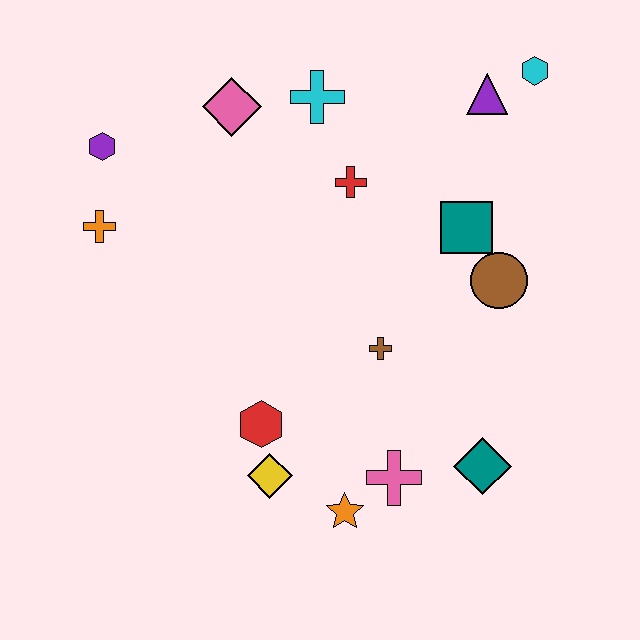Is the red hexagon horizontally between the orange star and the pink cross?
No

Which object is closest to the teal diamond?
The pink cross is closest to the teal diamond.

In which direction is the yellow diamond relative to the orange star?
The yellow diamond is to the left of the orange star.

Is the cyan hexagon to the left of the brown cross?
No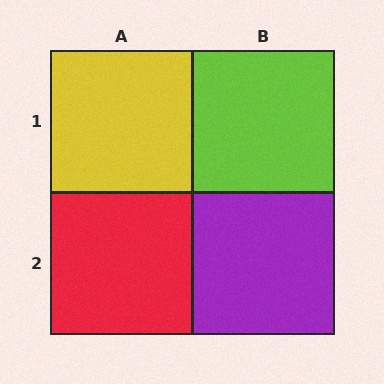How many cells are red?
1 cell is red.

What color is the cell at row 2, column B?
Purple.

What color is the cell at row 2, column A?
Red.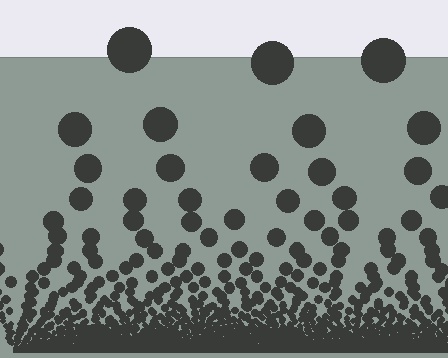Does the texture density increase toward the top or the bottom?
Density increases toward the bottom.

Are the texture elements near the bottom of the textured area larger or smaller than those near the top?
Smaller. The gradient is inverted — elements near the bottom are smaller and denser.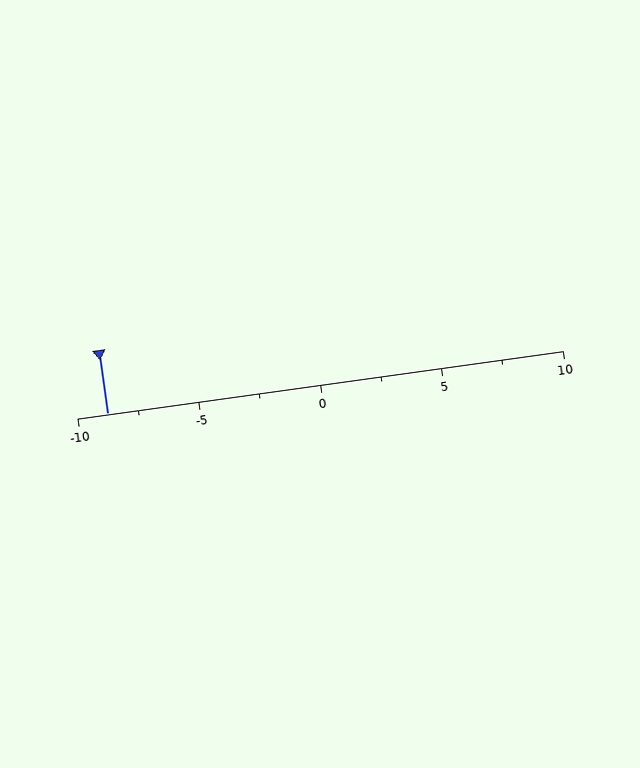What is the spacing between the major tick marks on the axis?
The major ticks are spaced 5 apart.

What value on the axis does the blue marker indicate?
The marker indicates approximately -8.8.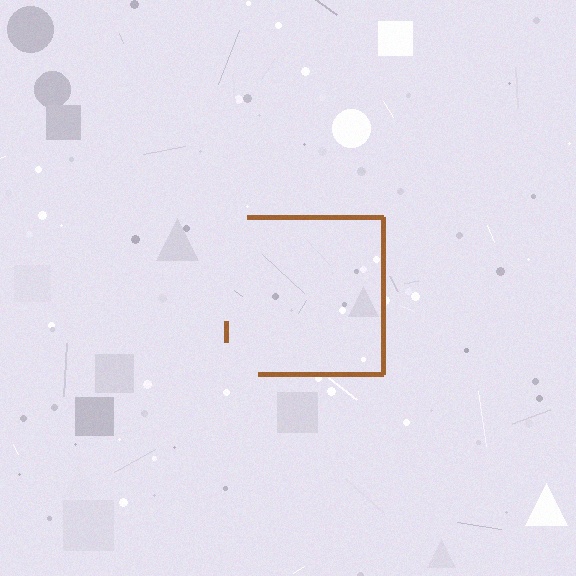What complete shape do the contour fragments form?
The contour fragments form a square.